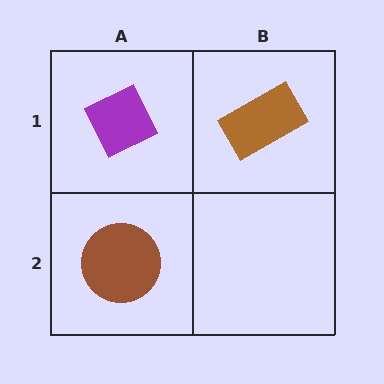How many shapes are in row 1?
2 shapes.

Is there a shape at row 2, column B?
No, that cell is empty.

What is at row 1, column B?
A brown rectangle.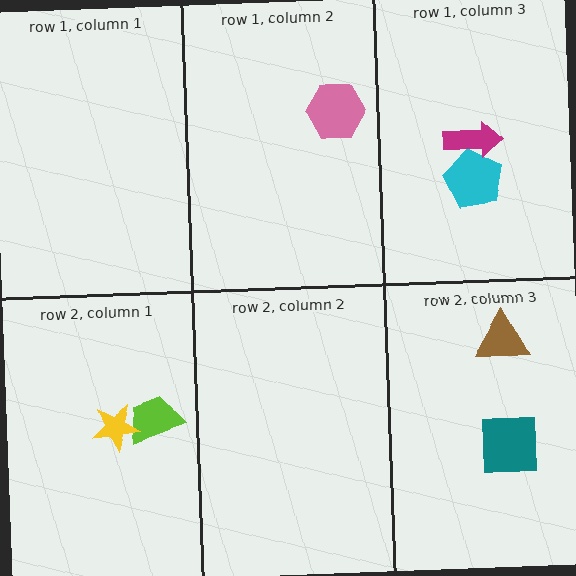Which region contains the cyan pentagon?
The row 1, column 3 region.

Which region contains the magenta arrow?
The row 1, column 3 region.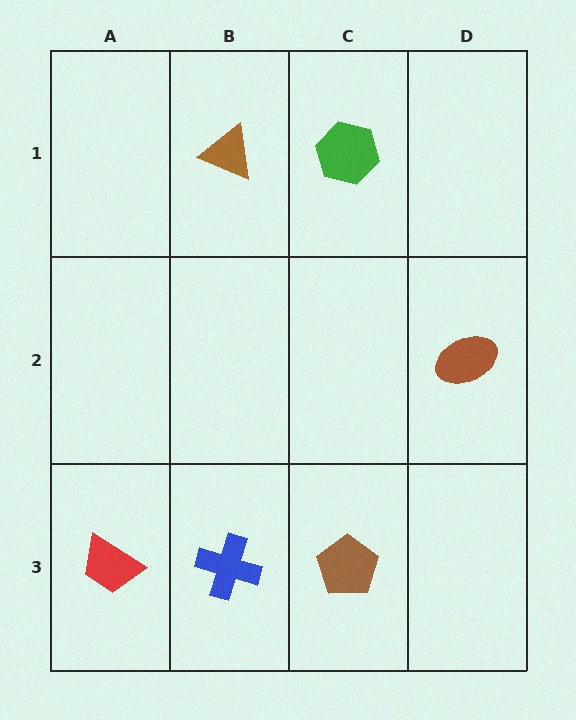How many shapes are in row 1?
2 shapes.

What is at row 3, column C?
A brown pentagon.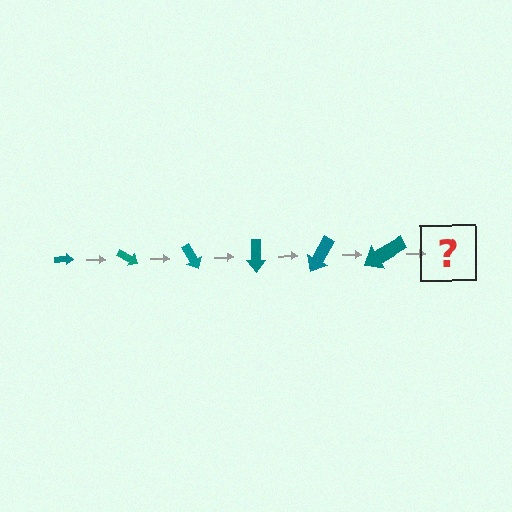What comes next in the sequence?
The next element should be an arrow, larger than the previous one and rotated 180 degrees from the start.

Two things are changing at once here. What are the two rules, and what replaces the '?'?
The two rules are that the arrow grows larger each step and it rotates 30 degrees each step. The '?' should be an arrow, larger than the previous one and rotated 180 degrees from the start.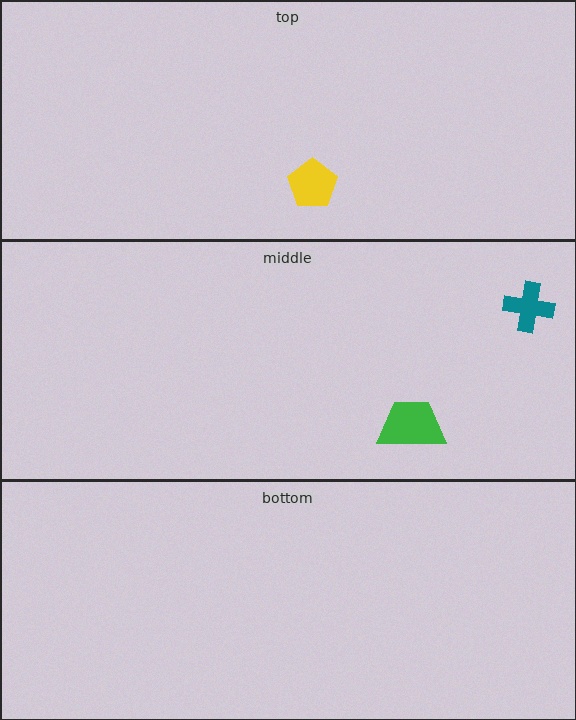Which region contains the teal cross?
The middle region.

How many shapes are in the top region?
1.